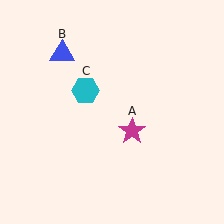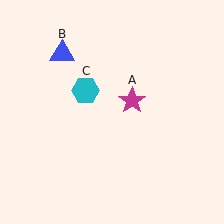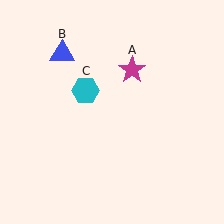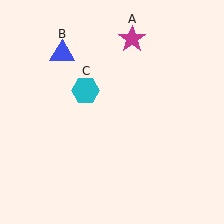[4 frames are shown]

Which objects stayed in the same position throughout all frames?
Blue triangle (object B) and cyan hexagon (object C) remained stationary.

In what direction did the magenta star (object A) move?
The magenta star (object A) moved up.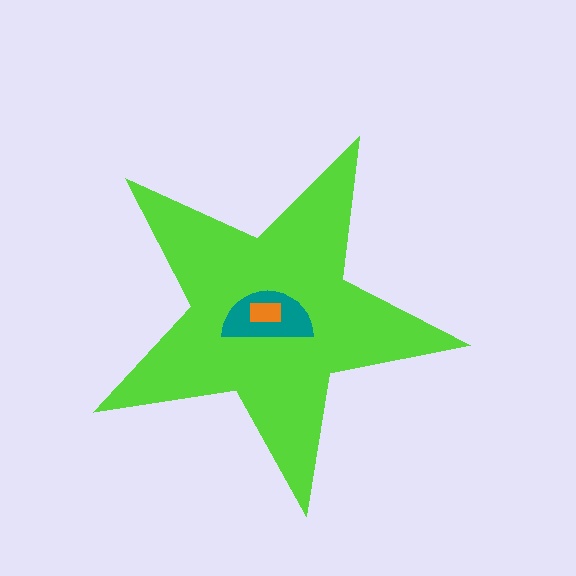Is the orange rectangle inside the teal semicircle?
Yes.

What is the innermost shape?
The orange rectangle.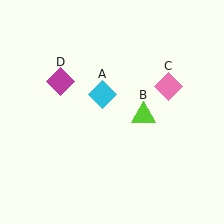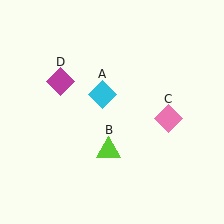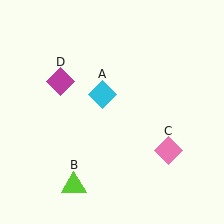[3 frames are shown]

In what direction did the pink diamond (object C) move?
The pink diamond (object C) moved down.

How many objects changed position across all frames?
2 objects changed position: lime triangle (object B), pink diamond (object C).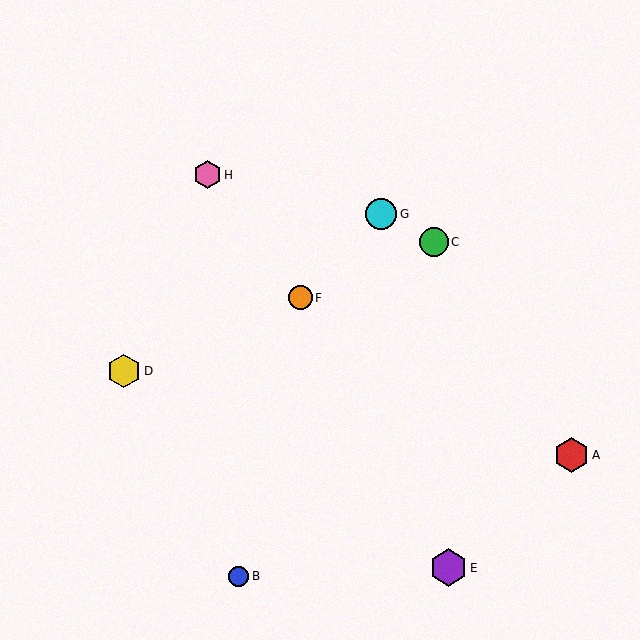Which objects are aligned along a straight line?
Objects C, D, F are aligned along a straight line.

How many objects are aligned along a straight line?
3 objects (C, D, F) are aligned along a straight line.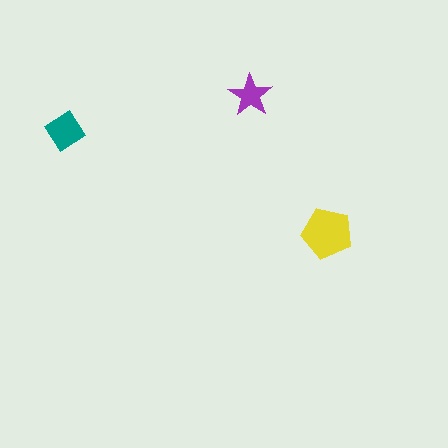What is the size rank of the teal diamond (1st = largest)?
2nd.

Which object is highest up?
The purple star is topmost.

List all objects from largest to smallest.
The yellow pentagon, the teal diamond, the purple star.